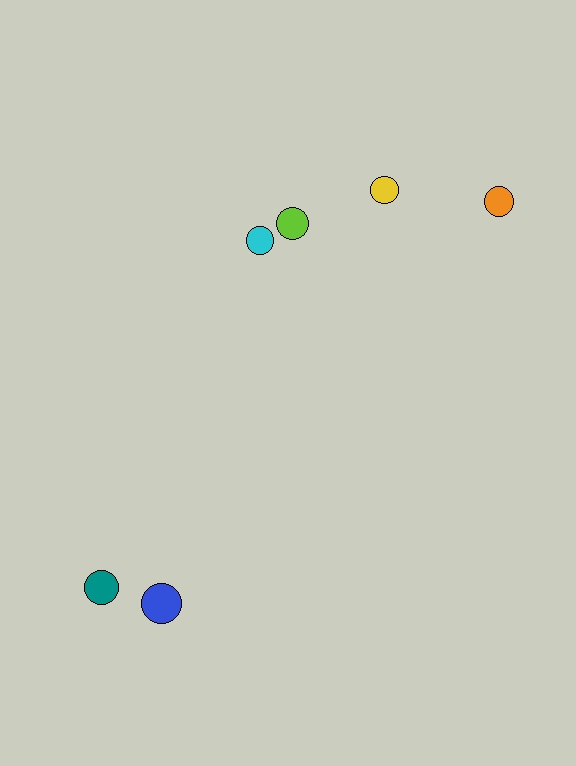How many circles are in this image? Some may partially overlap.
There are 6 circles.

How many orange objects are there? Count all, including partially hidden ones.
There is 1 orange object.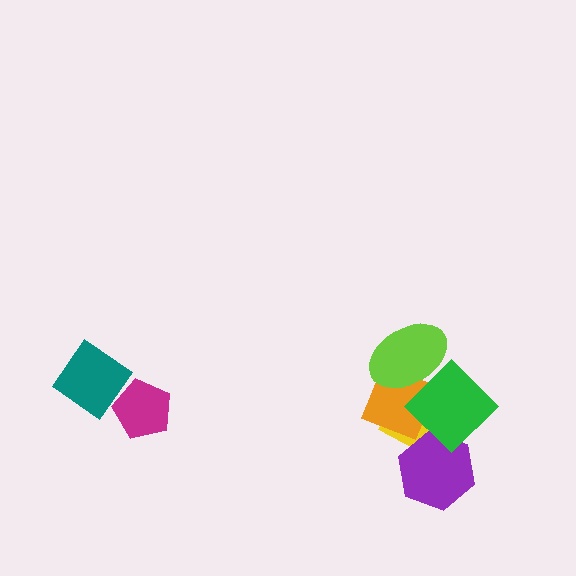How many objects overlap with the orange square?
3 objects overlap with the orange square.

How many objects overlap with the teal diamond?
1 object overlaps with the teal diamond.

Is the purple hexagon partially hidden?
Yes, it is partially covered by another shape.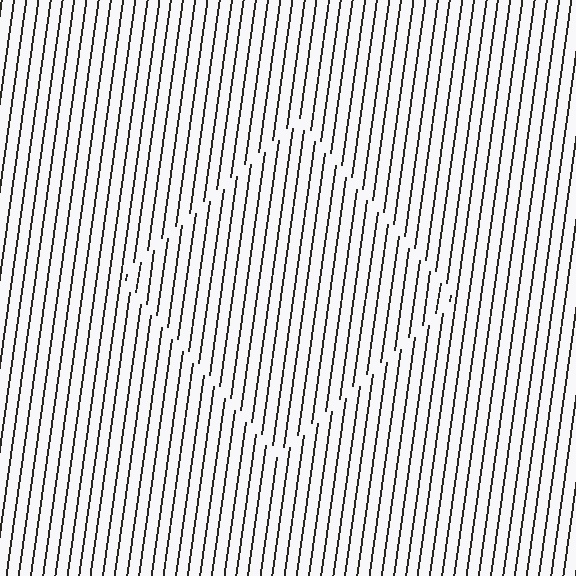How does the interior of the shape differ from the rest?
The interior of the shape contains the same grating, shifted by half a period — the contour is defined by the phase discontinuity where line-ends from the inner and outer gratings abut.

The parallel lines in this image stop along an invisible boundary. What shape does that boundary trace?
An illusory square. The interior of the shape contains the same grating, shifted by half a period — the contour is defined by the phase discontinuity where line-ends from the inner and outer gratings abut.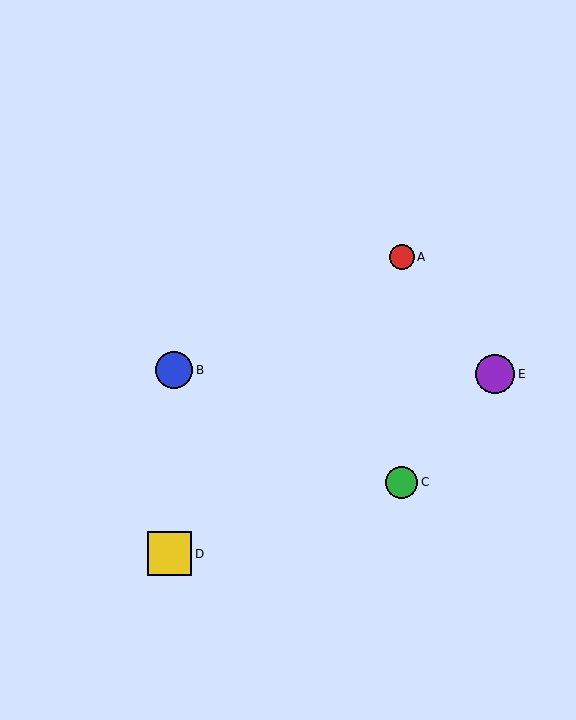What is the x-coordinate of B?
Object B is at x≈174.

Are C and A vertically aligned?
Yes, both are at x≈402.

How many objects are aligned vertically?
2 objects (A, C) are aligned vertically.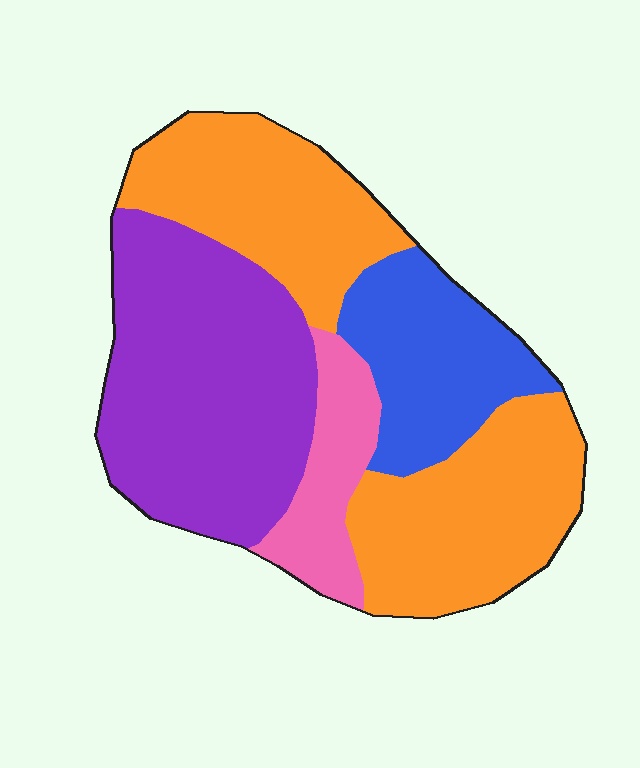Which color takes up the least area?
Pink, at roughly 10%.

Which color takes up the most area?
Orange, at roughly 40%.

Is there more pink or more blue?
Blue.